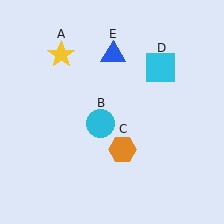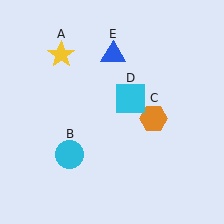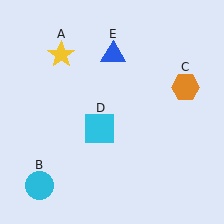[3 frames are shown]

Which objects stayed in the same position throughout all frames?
Yellow star (object A) and blue triangle (object E) remained stationary.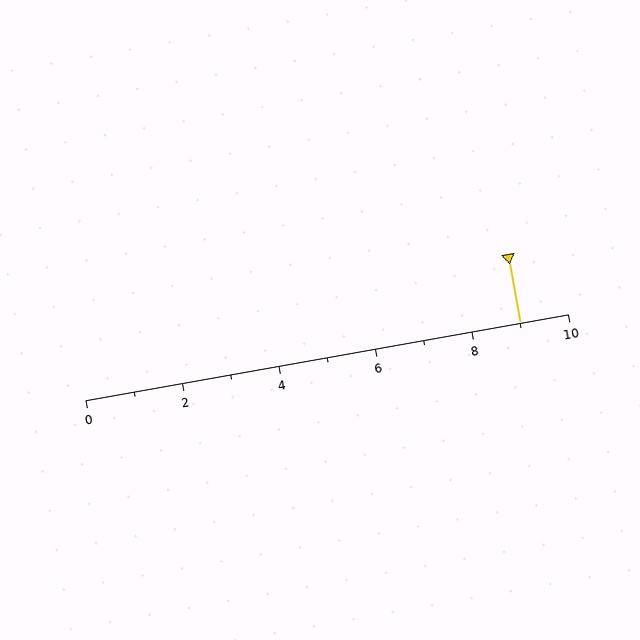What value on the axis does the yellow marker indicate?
The marker indicates approximately 9.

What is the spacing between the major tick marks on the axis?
The major ticks are spaced 2 apart.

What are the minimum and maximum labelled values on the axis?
The axis runs from 0 to 10.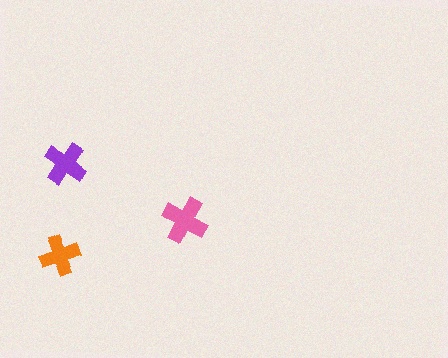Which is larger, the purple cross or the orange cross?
The purple one.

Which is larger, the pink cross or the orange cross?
The pink one.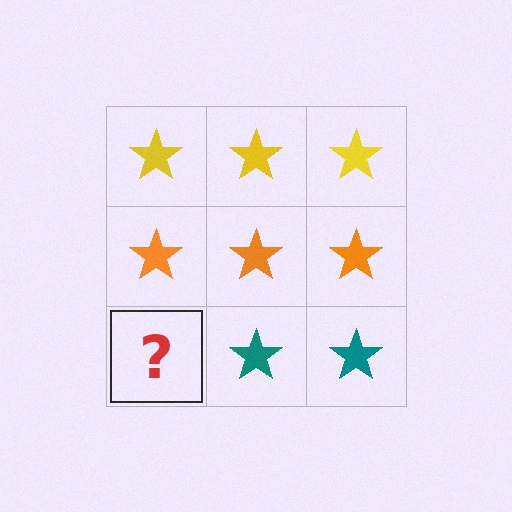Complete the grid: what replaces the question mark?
The question mark should be replaced with a teal star.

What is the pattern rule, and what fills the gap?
The rule is that each row has a consistent color. The gap should be filled with a teal star.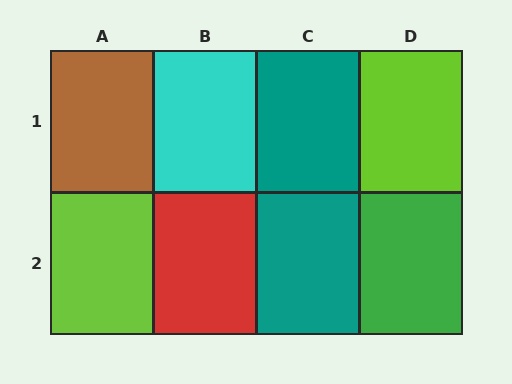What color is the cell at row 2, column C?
Teal.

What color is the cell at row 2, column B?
Red.